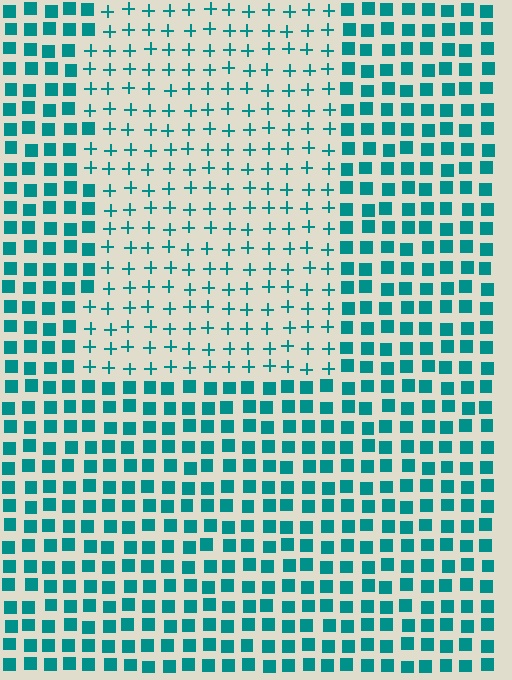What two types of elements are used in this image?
The image uses plus signs inside the rectangle region and squares outside it.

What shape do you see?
I see a rectangle.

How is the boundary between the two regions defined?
The boundary is defined by a change in element shape: plus signs inside vs. squares outside. All elements share the same color and spacing.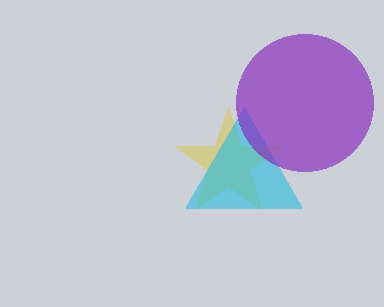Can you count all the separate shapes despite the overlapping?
Yes, there are 3 separate shapes.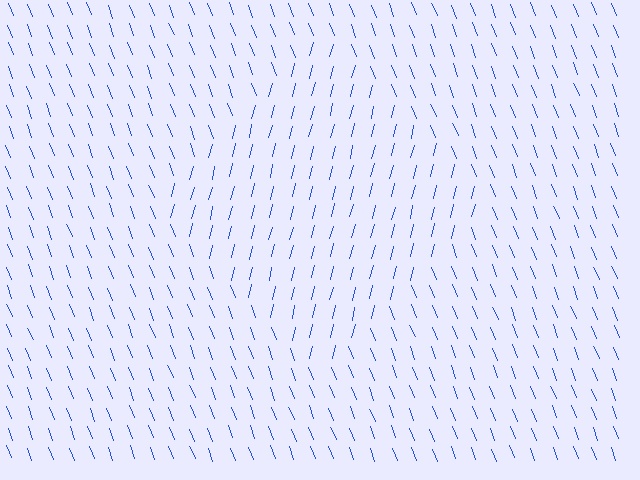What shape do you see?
I see a diamond.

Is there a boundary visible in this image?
Yes, there is a texture boundary formed by a change in line orientation.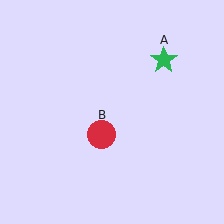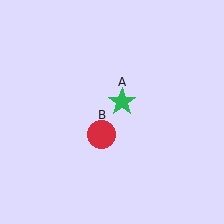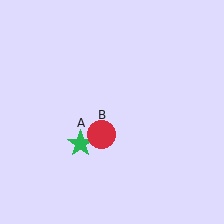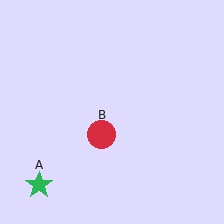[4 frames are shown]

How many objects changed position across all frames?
1 object changed position: green star (object A).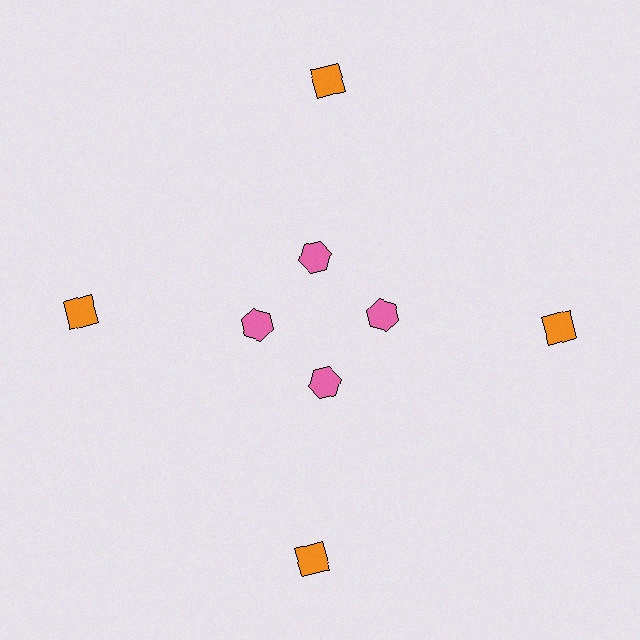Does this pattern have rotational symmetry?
Yes, this pattern has 4-fold rotational symmetry. It looks the same after rotating 90 degrees around the center.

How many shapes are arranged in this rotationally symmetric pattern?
There are 8 shapes, arranged in 4 groups of 2.